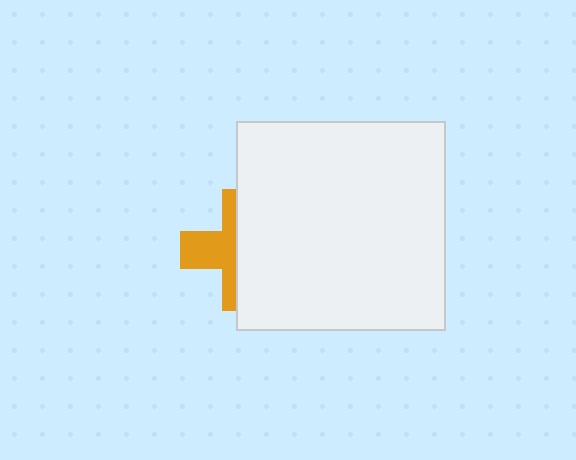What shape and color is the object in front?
The object in front is a white square.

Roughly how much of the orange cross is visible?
A small part of it is visible (roughly 42%).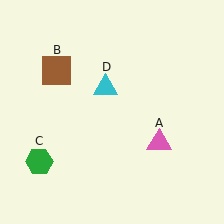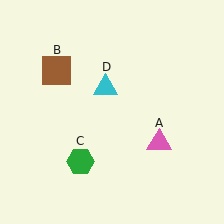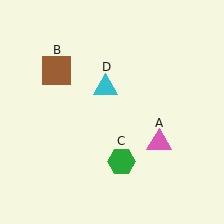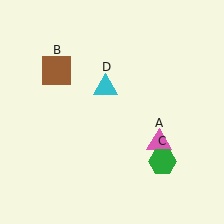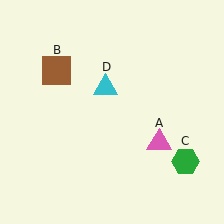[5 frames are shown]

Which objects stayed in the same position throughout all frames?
Pink triangle (object A) and brown square (object B) and cyan triangle (object D) remained stationary.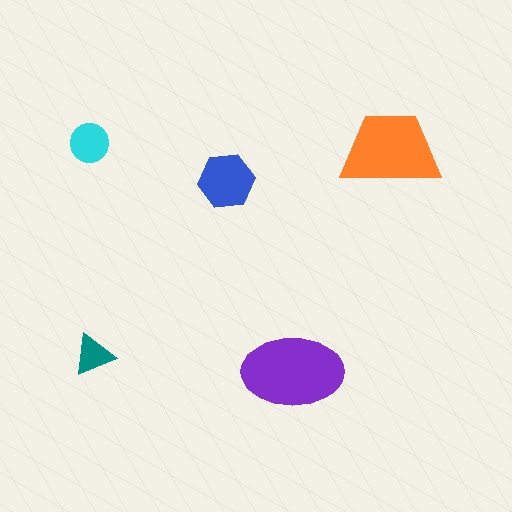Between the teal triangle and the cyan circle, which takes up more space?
The cyan circle.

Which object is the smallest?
The teal triangle.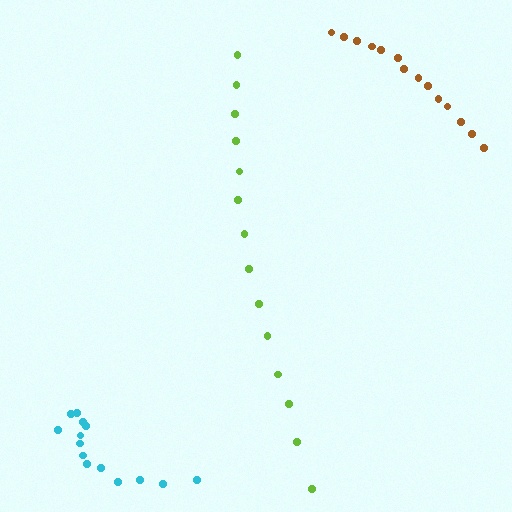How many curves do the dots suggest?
There are 3 distinct paths.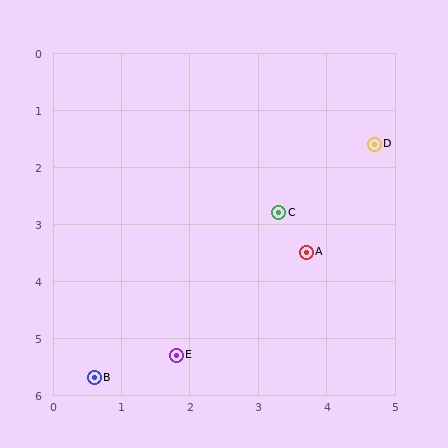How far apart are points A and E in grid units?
Points A and E are about 2.6 grid units apart.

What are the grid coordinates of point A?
Point A is at approximately (3.7, 3.5).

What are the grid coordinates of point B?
Point B is at approximately (0.6, 5.7).